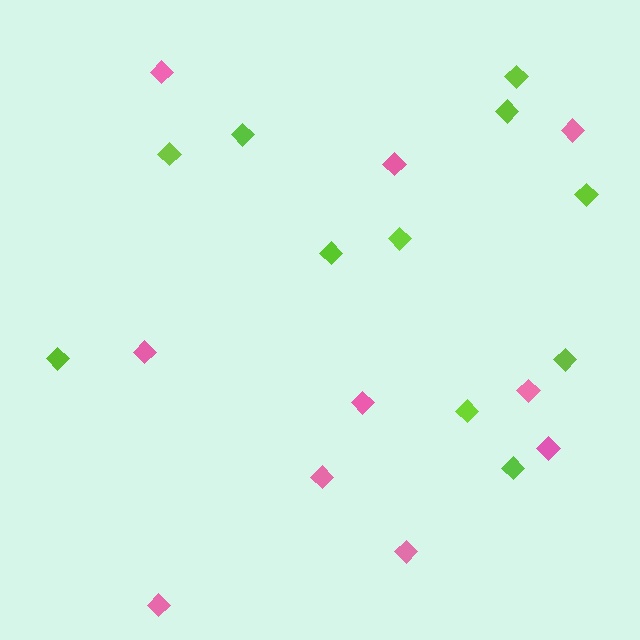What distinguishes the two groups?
There are 2 groups: one group of pink diamonds (10) and one group of lime diamonds (11).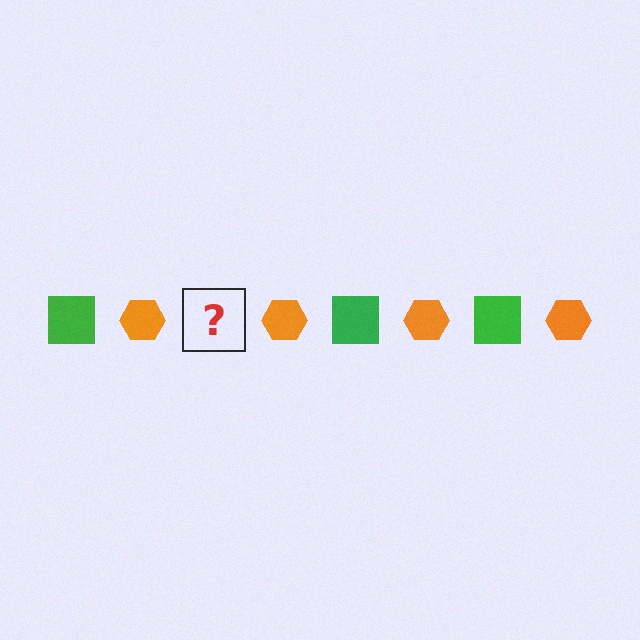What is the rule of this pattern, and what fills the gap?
The rule is that the pattern alternates between green square and orange hexagon. The gap should be filled with a green square.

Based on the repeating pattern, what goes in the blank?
The blank should be a green square.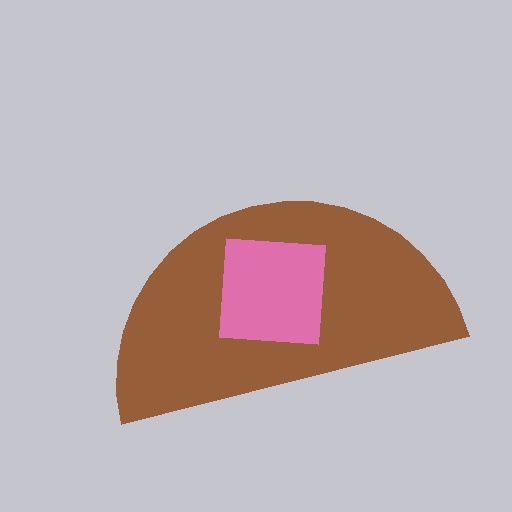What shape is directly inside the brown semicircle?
The pink square.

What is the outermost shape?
The brown semicircle.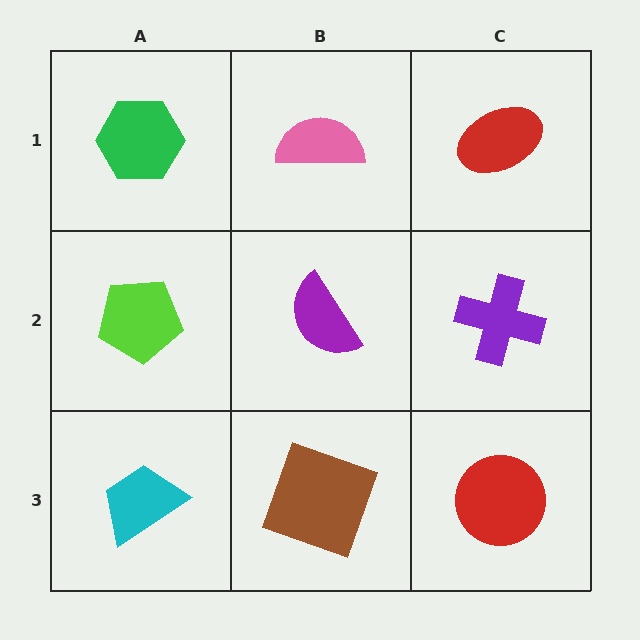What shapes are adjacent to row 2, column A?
A green hexagon (row 1, column A), a cyan trapezoid (row 3, column A), a purple semicircle (row 2, column B).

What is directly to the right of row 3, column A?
A brown square.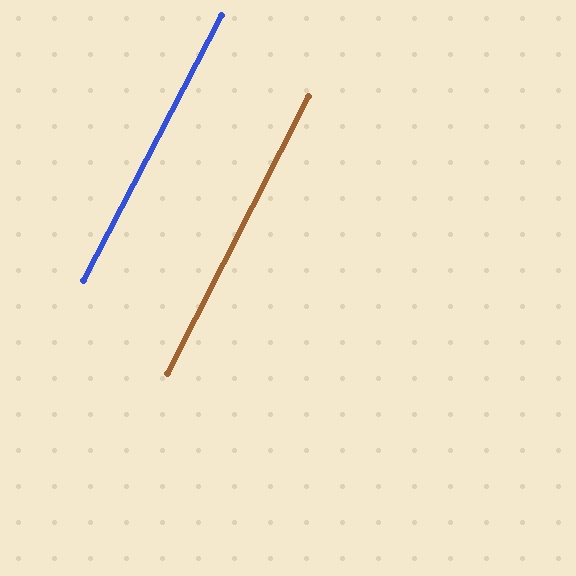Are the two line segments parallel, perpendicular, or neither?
Parallel — their directions differ by only 0.6°.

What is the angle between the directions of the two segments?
Approximately 1 degree.